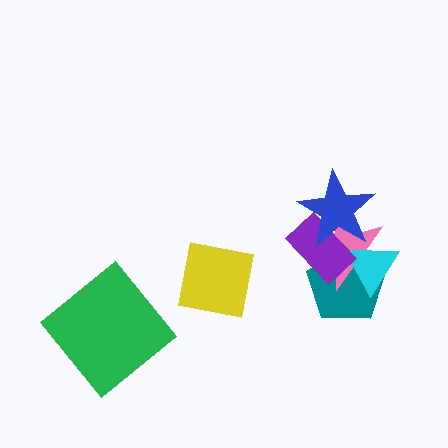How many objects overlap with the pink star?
4 objects overlap with the pink star.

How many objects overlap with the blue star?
3 objects overlap with the blue star.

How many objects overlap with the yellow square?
0 objects overlap with the yellow square.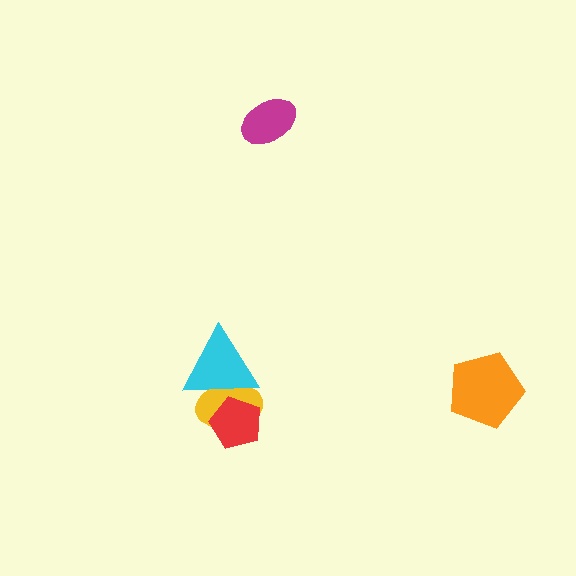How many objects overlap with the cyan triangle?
2 objects overlap with the cyan triangle.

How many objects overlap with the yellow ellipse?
2 objects overlap with the yellow ellipse.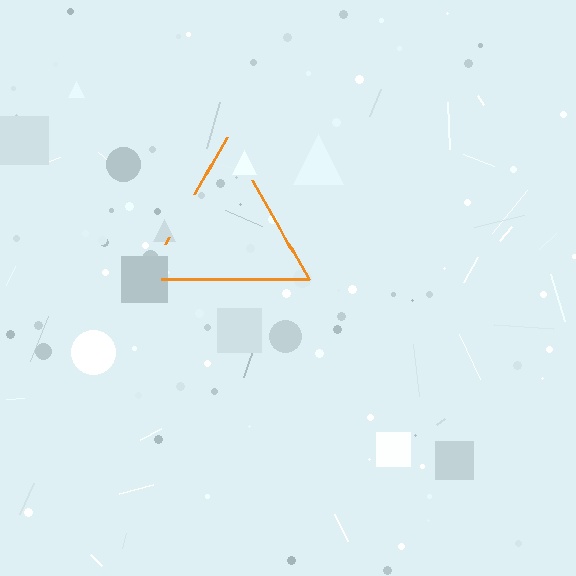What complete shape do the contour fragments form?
The contour fragments form a triangle.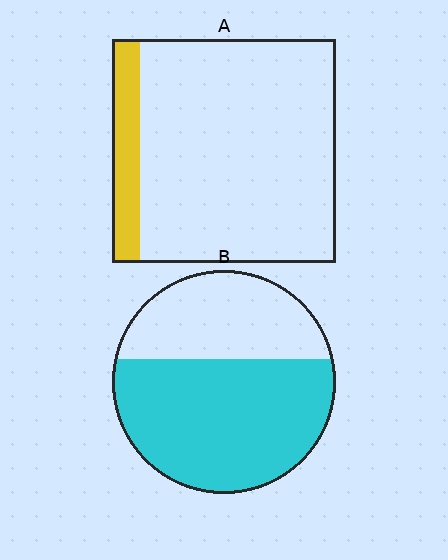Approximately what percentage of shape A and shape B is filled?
A is approximately 10% and B is approximately 65%.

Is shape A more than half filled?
No.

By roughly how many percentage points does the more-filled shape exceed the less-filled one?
By roughly 50 percentage points (B over A).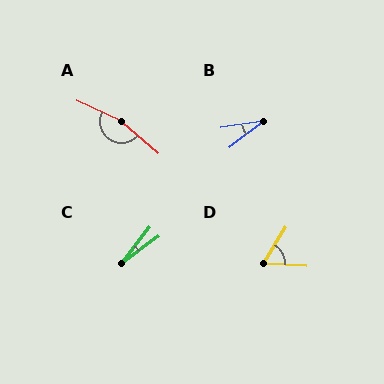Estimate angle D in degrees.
Approximately 61 degrees.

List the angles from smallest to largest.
C (16°), B (29°), D (61°), A (164°).